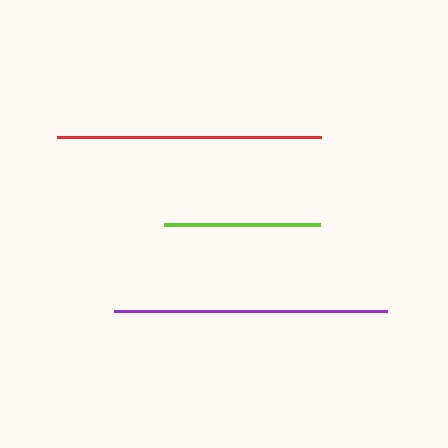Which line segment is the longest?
The purple line is the longest at approximately 274 pixels.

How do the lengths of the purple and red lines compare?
The purple and red lines are approximately the same length.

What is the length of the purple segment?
The purple segment is approximately 274 pixels long.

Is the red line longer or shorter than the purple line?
The purple line is longer than the red line.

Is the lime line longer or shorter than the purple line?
The purple line is longer than the lime line.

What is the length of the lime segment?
The lime segment is approximately 156 pixels long.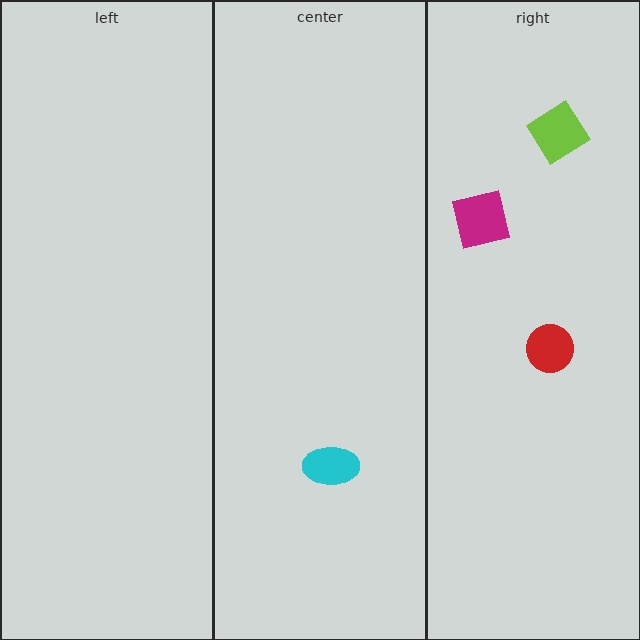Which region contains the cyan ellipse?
The center region.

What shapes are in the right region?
The lime diamond, the red circle, the magenta square.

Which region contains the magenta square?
The right region.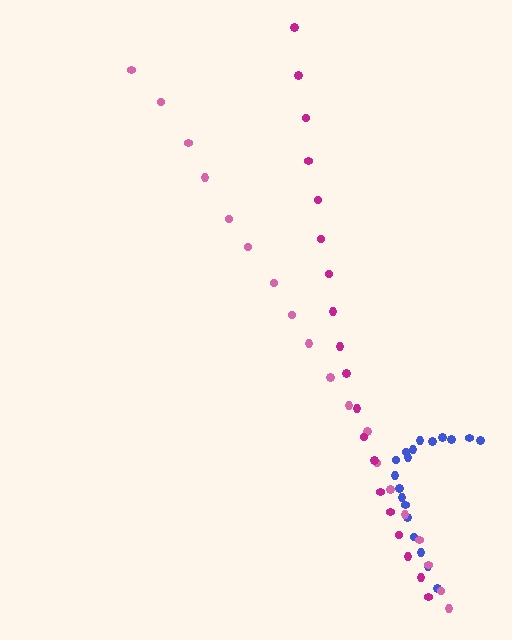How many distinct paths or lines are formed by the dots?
There are 3 distinct paths.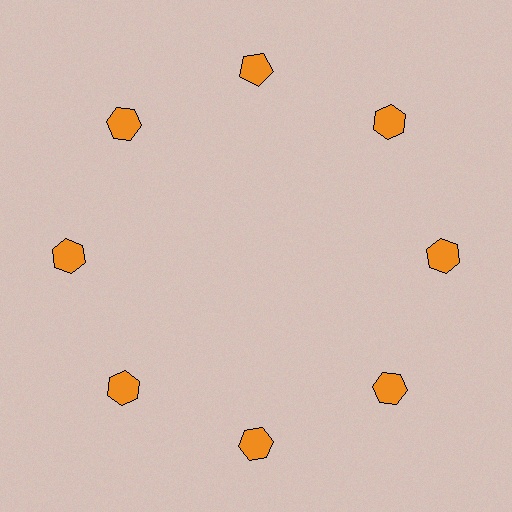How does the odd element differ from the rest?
It has a different shape: pentagon instead of hexagon.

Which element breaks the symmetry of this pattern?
The orange pentagon at roughly the 12 o'clock position breaks the symmetry. All other shapes are orange hexagons.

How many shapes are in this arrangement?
There are 8 shapes arranged in a ring pattern.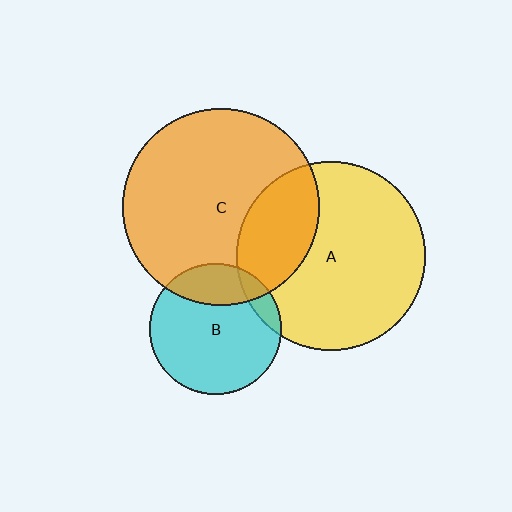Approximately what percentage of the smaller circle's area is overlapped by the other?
Approximately 30%.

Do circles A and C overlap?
Yes.